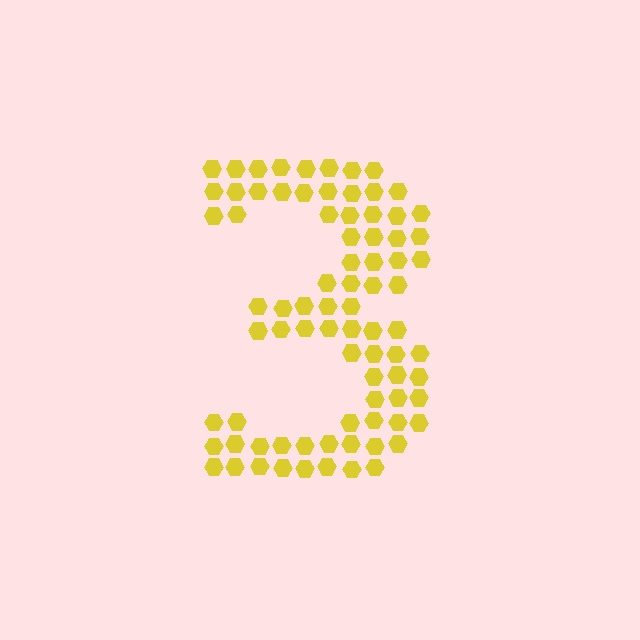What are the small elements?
The small elements are hexagons.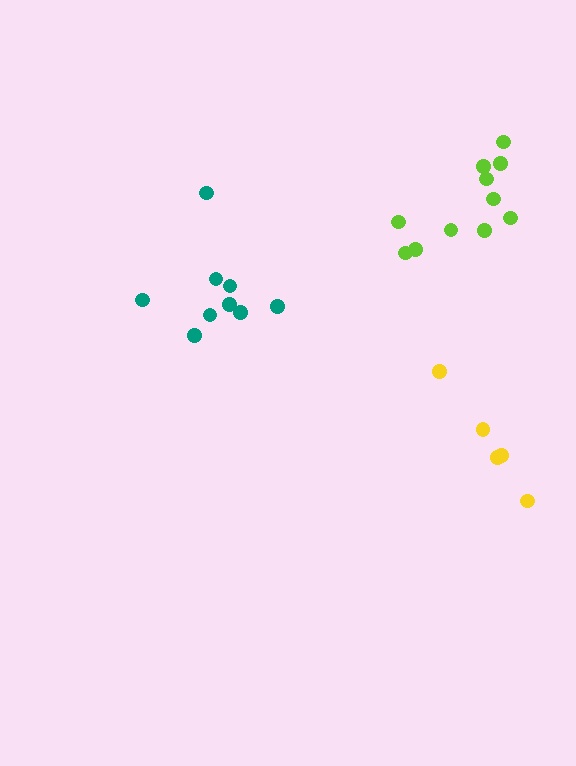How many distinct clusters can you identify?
There are 3 distinct clusters.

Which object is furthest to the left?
The teal cluster is leftmost.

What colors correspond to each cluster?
The clusters are colored: yellow, teal, lime.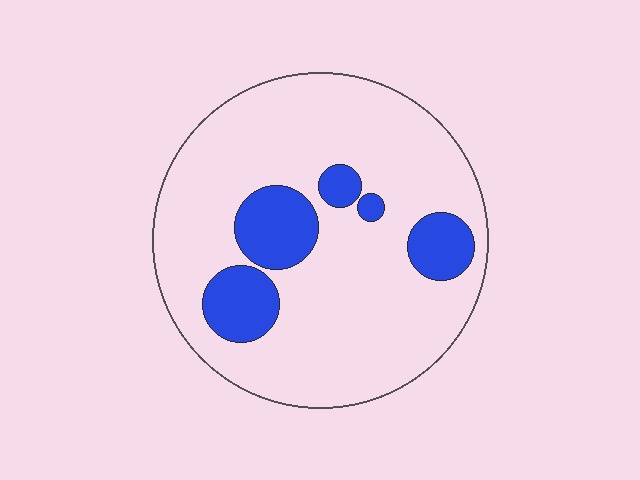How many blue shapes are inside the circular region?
5.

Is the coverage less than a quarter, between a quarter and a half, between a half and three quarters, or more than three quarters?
Less than a quarter.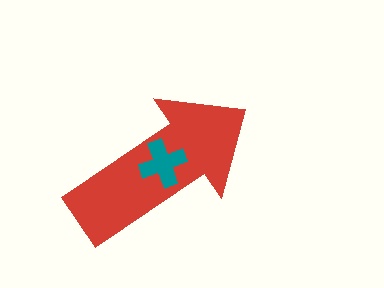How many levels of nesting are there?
2.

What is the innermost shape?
The teal cross.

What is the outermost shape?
The red arrow.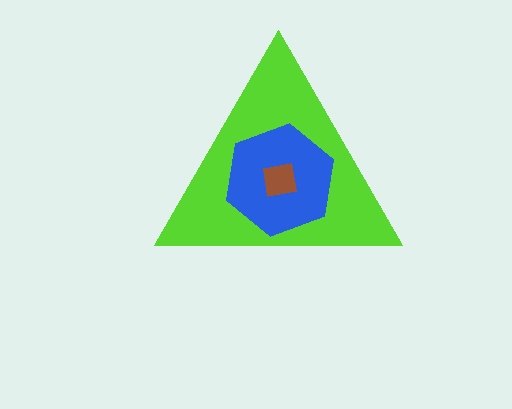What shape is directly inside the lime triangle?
The blue hexagon.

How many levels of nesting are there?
3.